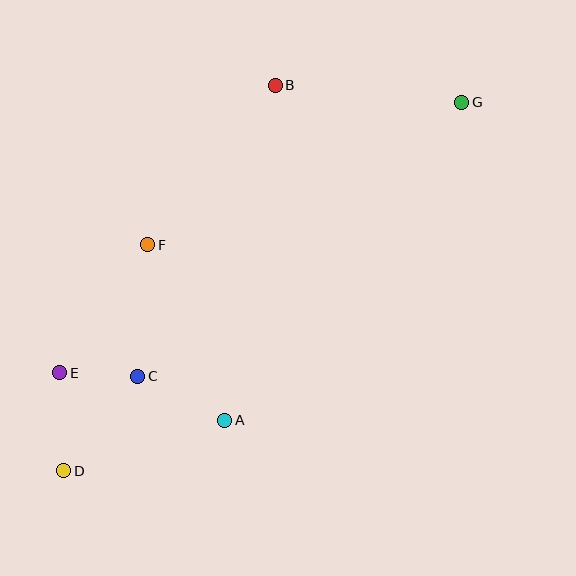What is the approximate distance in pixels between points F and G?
The distance between F and G is approximately 345 pixels.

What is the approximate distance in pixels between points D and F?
The distance between D and F is approximately 241 pixels.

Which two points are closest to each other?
Points C and E are closest to each other.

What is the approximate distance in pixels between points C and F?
The distance between C and F is approximately 132 pixels.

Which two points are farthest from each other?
Points D and G are farthest from each other.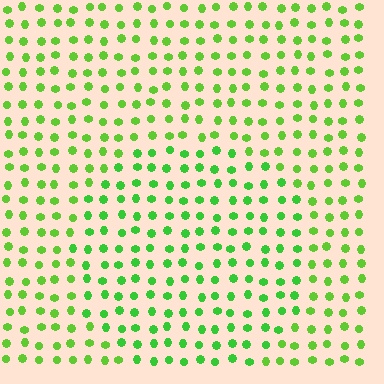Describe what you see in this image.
The image is filled with small lime elements in a uniform arrangement. A circle-shaped region is visible where the elements are tinted to a slightly different hue, forming a subtle color boundary.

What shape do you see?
I see a circle.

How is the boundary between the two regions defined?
The boundary is defined purely by a slight shift in hue (about 19 degrees). Spacing, size, and orientation are identical on both sides.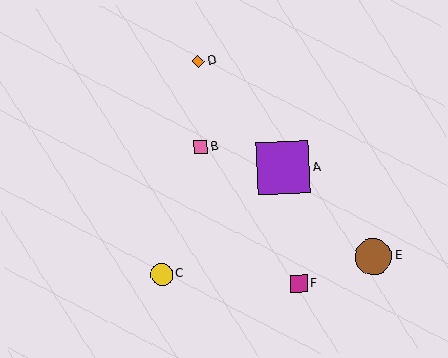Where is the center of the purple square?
The center of the purple square is at (283, 168).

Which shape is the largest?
The purple square (labeled A) is the largest.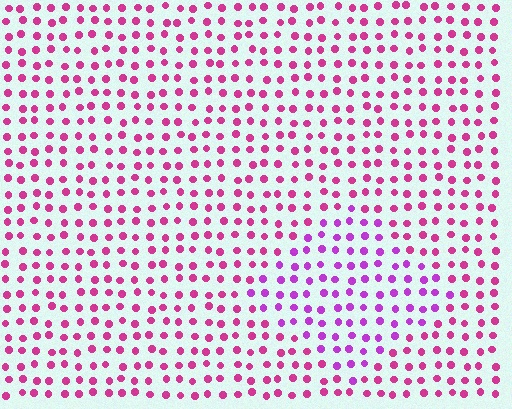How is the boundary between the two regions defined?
The boundary is defined purely by a slight shift in hue (about 32 degrees). Spacing, size, and orientation are identical on both sides.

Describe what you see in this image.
The image is filled with small magenta elements in a uniform arrangement. A diamond-shaped region is visible where the elements are tinted to a slightly different hue, forming a subtle color boundary.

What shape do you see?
I see a diamond.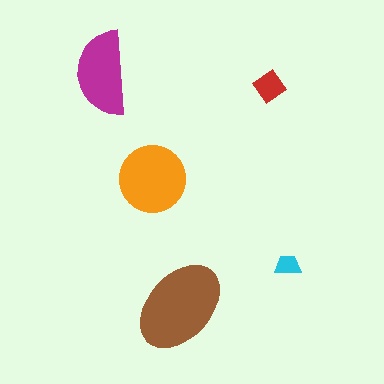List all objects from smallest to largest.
The cyan trapezoid, the red diamond, the magenta semicircle, the orange circle, the brown ellipse.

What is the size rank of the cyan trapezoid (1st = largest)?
5th.